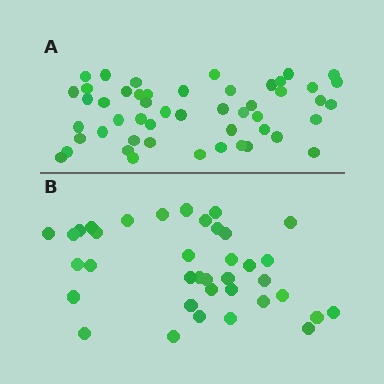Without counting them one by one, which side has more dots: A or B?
Region A (the top region) has more dots.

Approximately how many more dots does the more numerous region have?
Region A has approximately 15 more dots than region B.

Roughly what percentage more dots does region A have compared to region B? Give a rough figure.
About 35% more.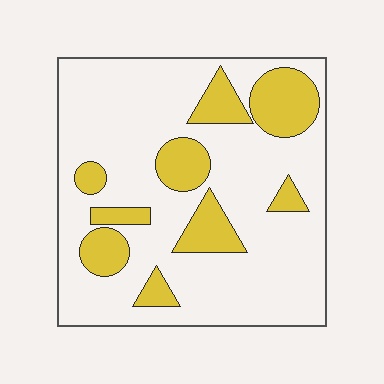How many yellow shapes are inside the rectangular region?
9.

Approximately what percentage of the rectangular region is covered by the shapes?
Approximately 25%.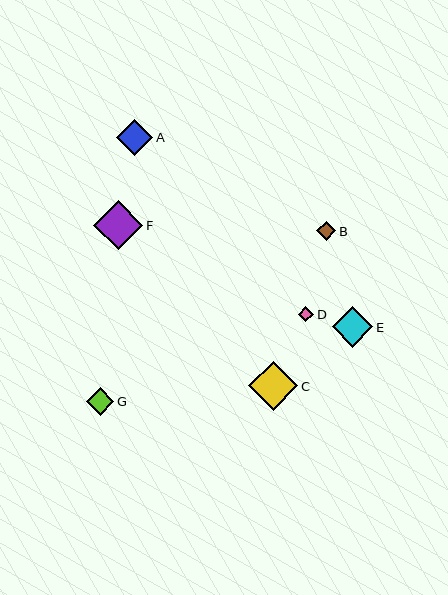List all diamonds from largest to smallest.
From largest to smallest: F, C, E, A, G, B, D.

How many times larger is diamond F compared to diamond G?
Diamond F is approximately 1.8 times the size of diamond G.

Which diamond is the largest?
Diamond F is the largest with a size of approximately 49 pixels.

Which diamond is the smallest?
Diamond D is the smallest with a size of approximately 16 pixels.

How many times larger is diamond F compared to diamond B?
Diamond F is approximately 2.6 times the size of diamond B.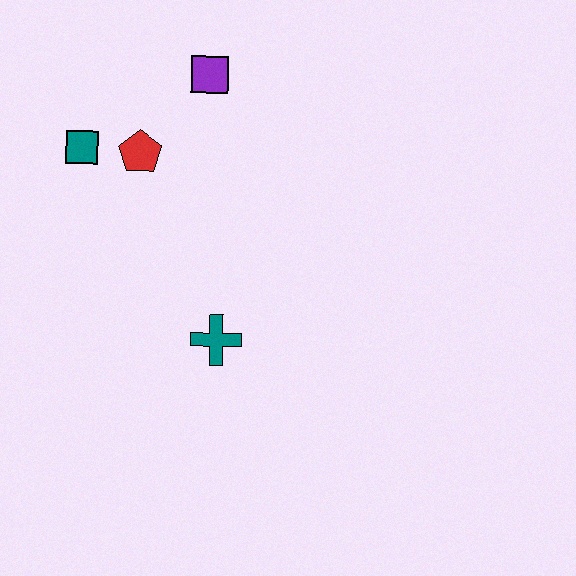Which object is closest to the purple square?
The red pentagon is closest to the purple square.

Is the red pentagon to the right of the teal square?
Yes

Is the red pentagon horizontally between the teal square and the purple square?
Yes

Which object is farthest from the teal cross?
The purple square is farthest from the teal cross.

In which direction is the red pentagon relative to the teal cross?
The red pentagon is above the teal cross.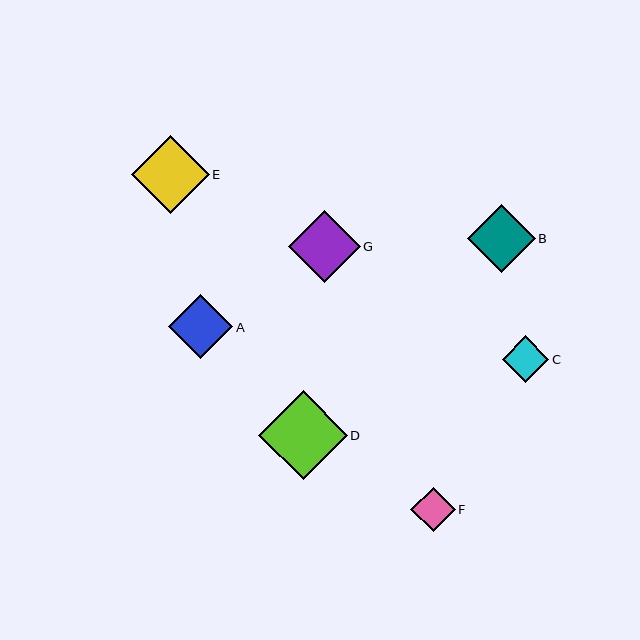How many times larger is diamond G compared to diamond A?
Diamond G is approximately 1.1 times the size of diamond A.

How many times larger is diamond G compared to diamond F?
Diamond G is approximately 1.6 times the size of diamond F.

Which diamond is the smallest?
Diamond F is the smallest with a size of approximately 44 pixels.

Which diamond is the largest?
Diamond D is the largest with a size of approximately 88 pixels.